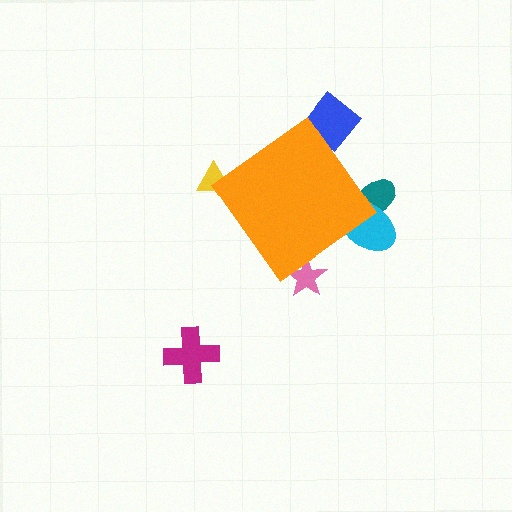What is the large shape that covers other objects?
An orange diamond.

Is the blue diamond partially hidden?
Yes, the blue diamond is partially hidden behind the orange diamond.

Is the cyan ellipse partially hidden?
Yes, the cyan ellipse is partially hidden behind the orange diamond.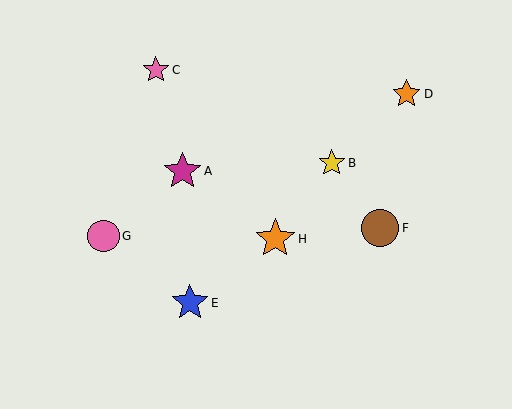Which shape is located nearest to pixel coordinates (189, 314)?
The blue star (labeled E) at (190, 303) is nearest to that location.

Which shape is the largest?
The orange star (labeled H) is the largest.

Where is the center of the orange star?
The center of the orange star is at (275, 239).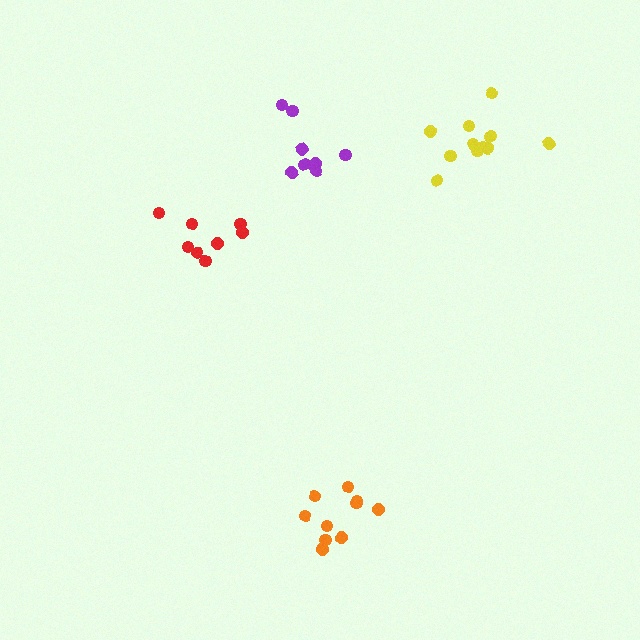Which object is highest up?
The purple cluster is topmost.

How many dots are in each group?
Group 1: 9 dots, Group 2: 11 dots, Group 3: 8 dots, Group 4: 10 dots (38 total).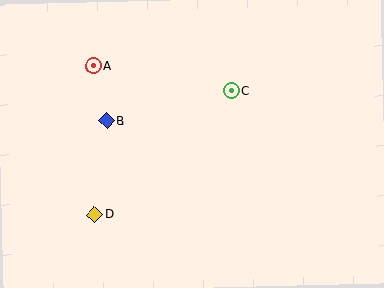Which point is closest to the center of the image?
Point C at (231, 91) is closest to the center.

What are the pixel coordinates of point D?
Point D is at (94, 215).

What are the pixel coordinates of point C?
Point C is at (231, 91).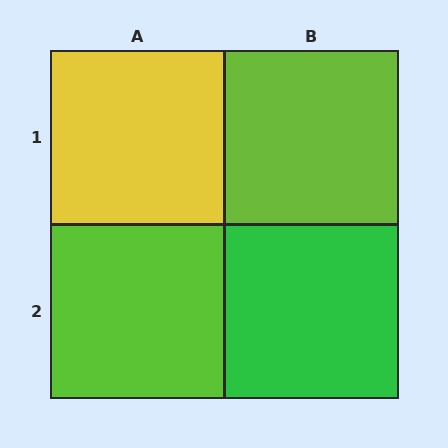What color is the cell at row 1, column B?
Lime.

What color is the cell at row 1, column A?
Yellow.